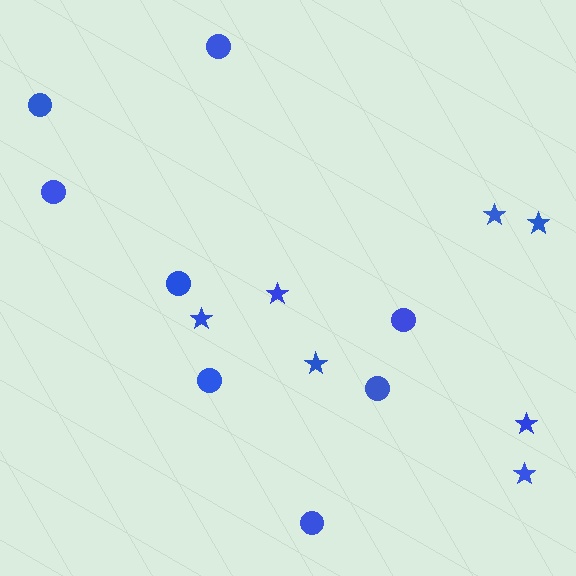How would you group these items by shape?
There are 2 groups: one group of circles (8) and one group of stars (7).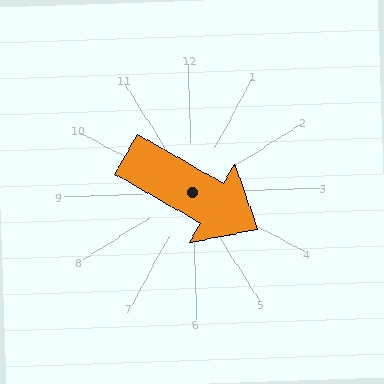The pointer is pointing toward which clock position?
Roughly 4 o'clock.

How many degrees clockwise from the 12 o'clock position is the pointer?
Approximately 122 degrees.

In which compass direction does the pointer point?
Southeast.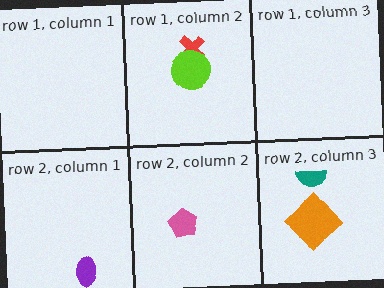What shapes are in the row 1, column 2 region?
The red cross, the lime circle.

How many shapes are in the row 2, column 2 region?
1.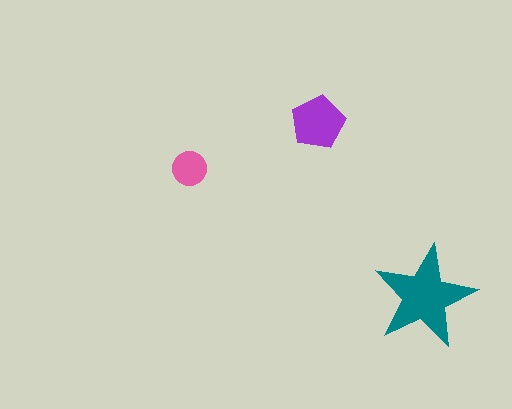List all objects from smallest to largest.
The pink circle, the purple pentagon, the teal star.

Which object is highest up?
The purple pentagon is topmost.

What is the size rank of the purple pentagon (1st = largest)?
2nd.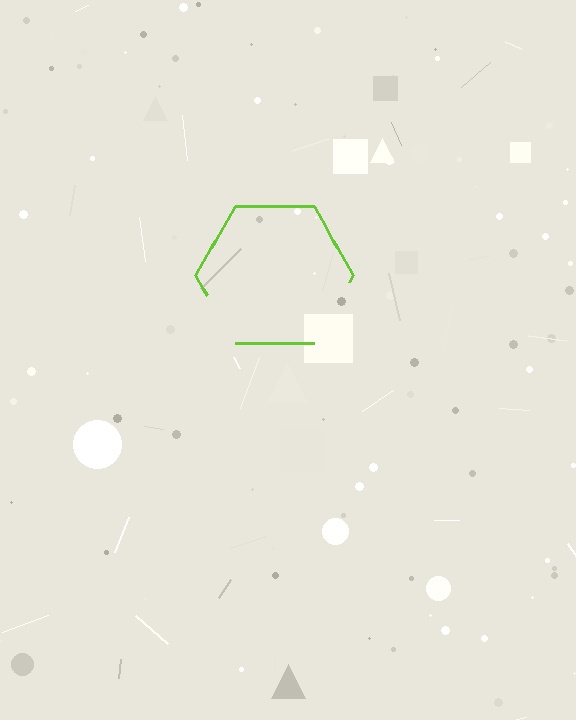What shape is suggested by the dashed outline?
The dashed outline suggests a hexagon.